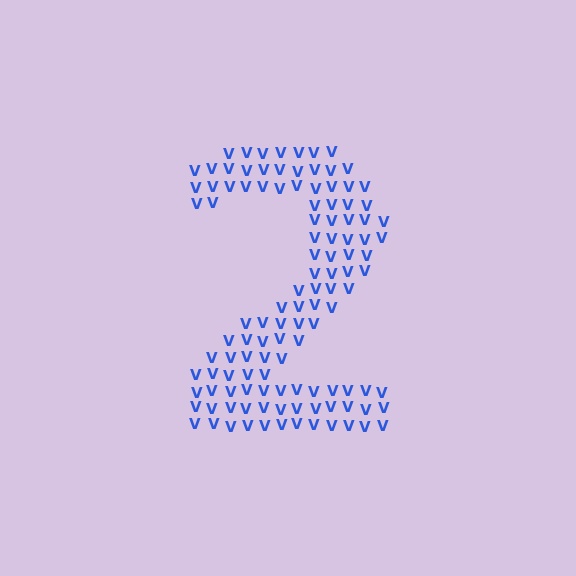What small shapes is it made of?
It is made of small letter V's.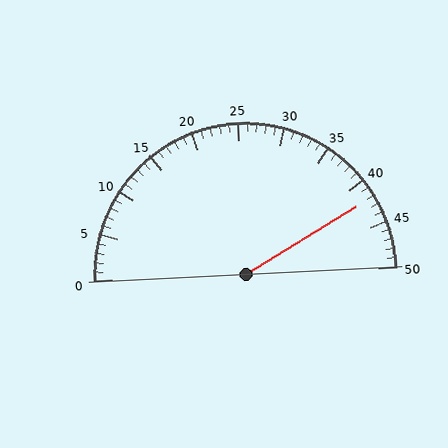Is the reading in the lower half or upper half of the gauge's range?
The reading is in the upper half of the range (0 to 50).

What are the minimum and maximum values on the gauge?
The gauge ranges from 0 to 50.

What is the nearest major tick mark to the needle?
The nearest major tick mark is 40.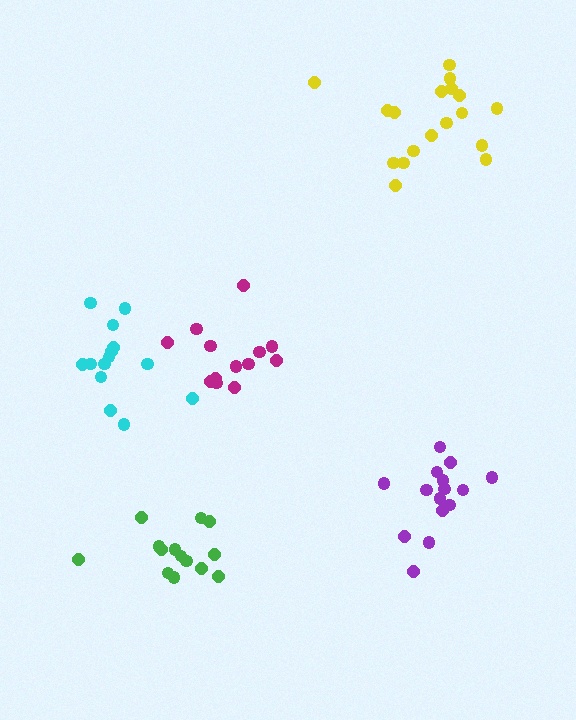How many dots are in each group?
Group 1: 18 dots, Group 2: 15 dots, Group 3: 14 dots, Group 4: 14 dots, Group 5: 13 dots (74 total).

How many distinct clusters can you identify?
There are 5 distinct clusters.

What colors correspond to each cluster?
The clusters are colored: yellow, purple, cyan, green, magenta.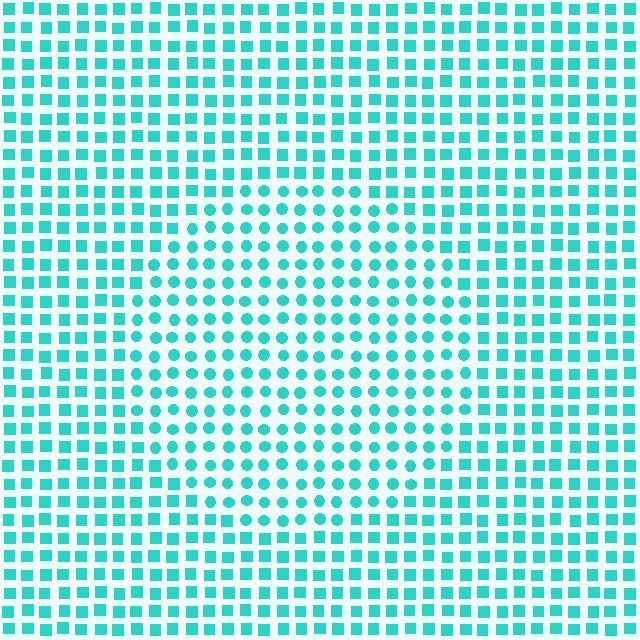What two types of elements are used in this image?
The image uses circles inside the circle region and squares outside it.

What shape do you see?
I see a circle.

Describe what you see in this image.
The image is filled with small cyan elements arranged in a uniform grid. A circle-shaped region contains circles, while the surrounding area contains squares. The boundary is defined purely by the change in element shape.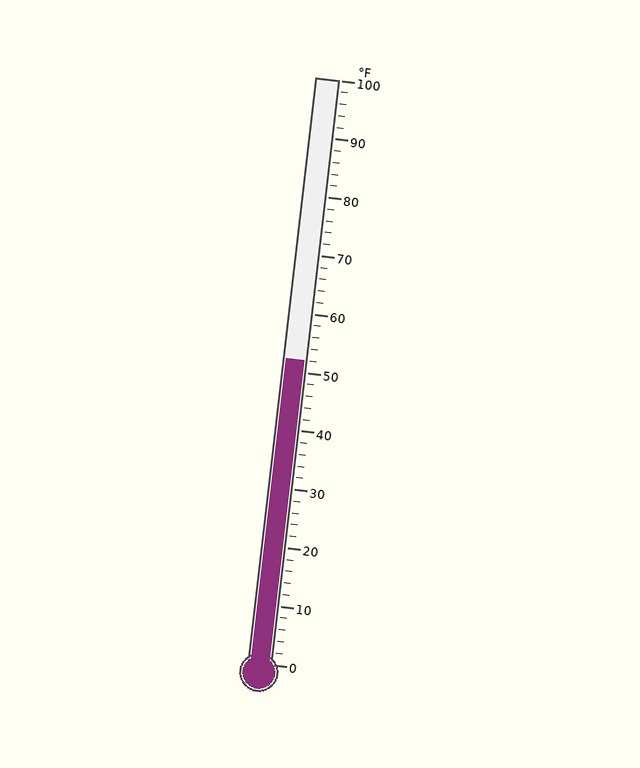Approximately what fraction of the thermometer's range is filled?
The thermometer is filled to approximately 50% of its range.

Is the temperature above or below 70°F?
The temperature is below 70°F.